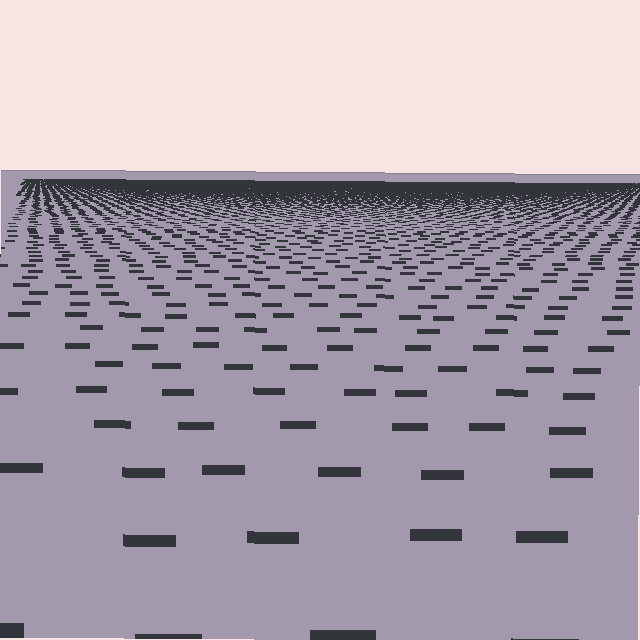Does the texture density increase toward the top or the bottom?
Density increases toward the top.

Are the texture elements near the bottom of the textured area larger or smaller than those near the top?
Larger. Near the bottom, elements are closer to the viewer and appear at a bigger on-screen size.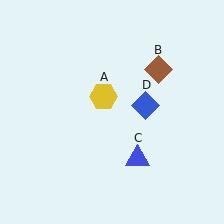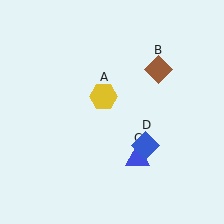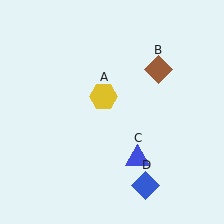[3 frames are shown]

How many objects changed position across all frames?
1 object changed position: blue diamond (object D).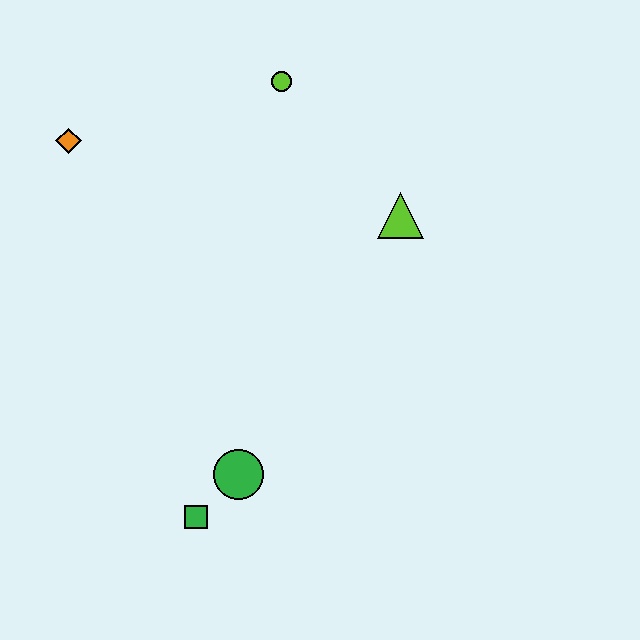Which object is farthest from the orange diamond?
The green square is farthest from the orange diamond.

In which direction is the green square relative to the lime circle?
The green square is below the lime circle.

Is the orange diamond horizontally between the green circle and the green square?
No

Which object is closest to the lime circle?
The lime triangle is closest to the lime circle.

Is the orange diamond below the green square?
No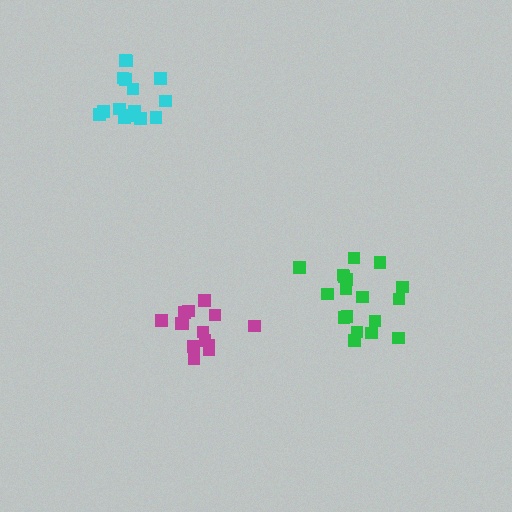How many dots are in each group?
Group 1: 18 dots, Group 2: 15 dots, Group 3: 14 dots (47 total).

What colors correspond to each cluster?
The clusters are colored: green, cyan, magenta.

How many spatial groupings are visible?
There are 3 spatial groupings.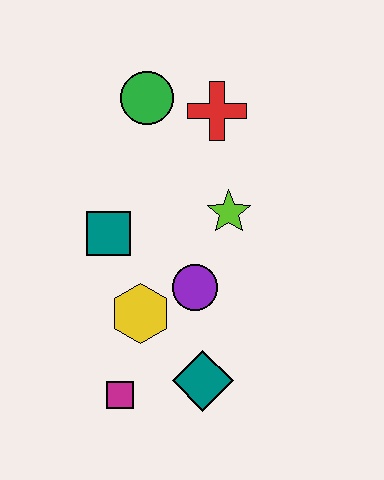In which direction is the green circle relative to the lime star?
The green circle is above the lime star.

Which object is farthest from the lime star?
The magenta square is farthest from the lime star.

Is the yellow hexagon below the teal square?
Yes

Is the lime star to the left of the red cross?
No